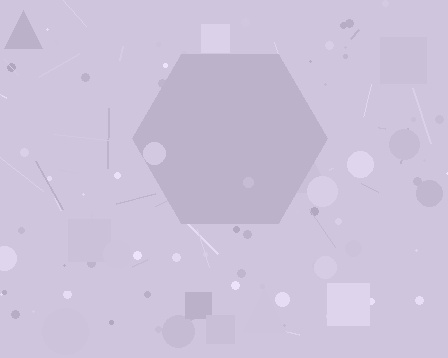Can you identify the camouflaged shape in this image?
The camouflaged shape is a hexagon.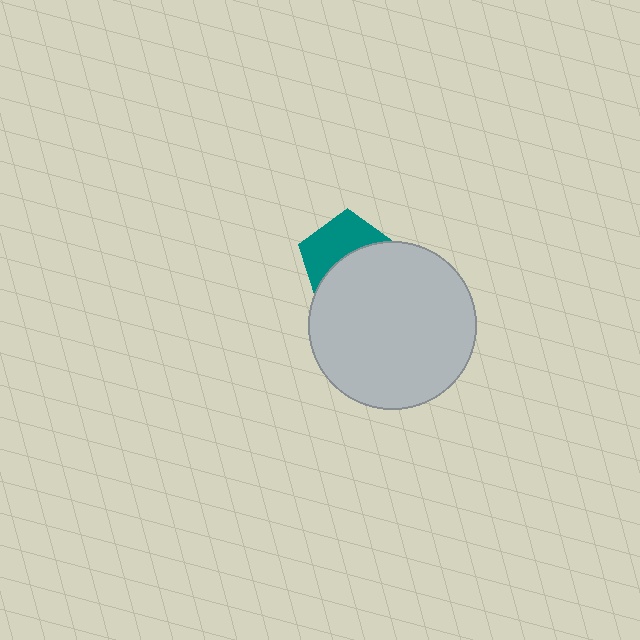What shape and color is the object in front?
The object in front is a light gray circle.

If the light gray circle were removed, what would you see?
You would see the complete teal pentagon.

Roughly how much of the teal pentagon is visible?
About half of it is visible (roughly 47%).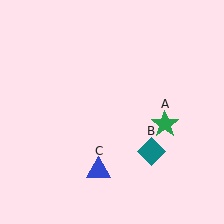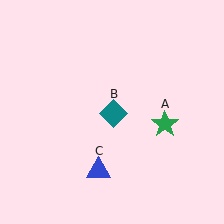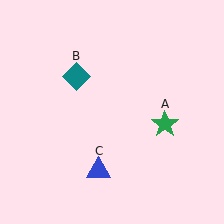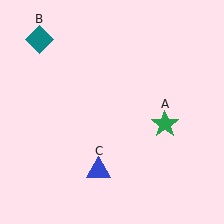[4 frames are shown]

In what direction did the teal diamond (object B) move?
The teal diamond (object B) moved up and to the left.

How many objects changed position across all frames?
1 object changed position: teal diamond (object B).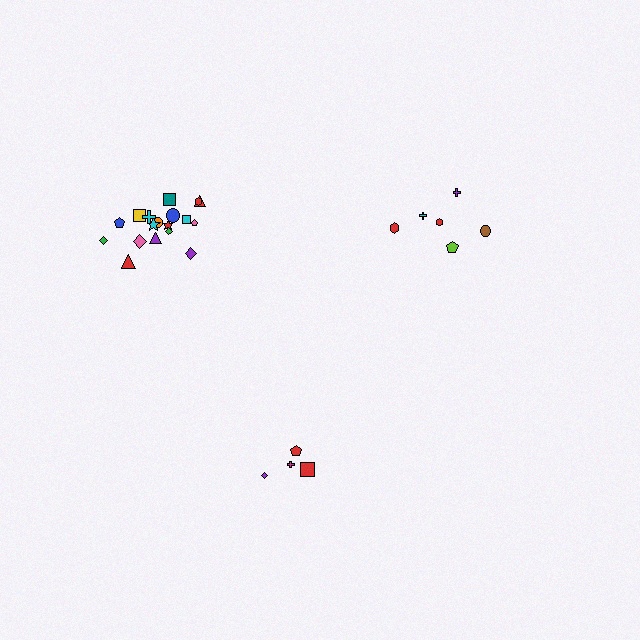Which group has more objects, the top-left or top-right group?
The top-left group.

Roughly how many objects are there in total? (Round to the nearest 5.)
Roughly 30 objects in total.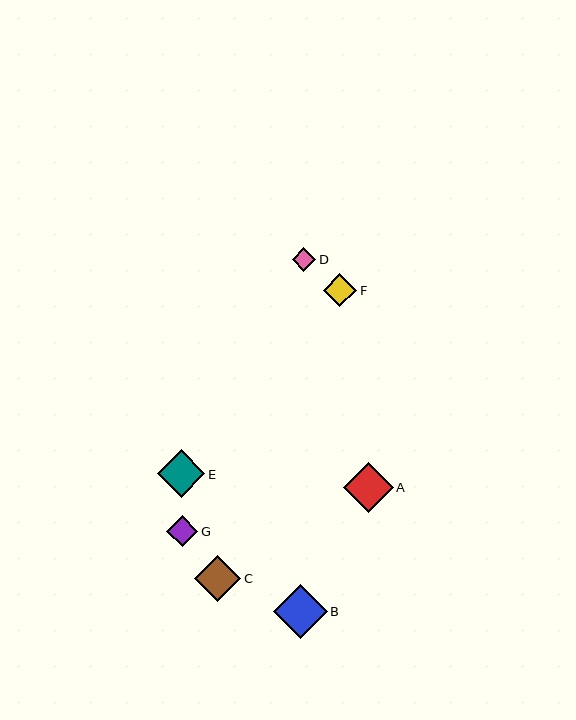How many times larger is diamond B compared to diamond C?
Diamond B is approximately 1.2 times the size of diamond C.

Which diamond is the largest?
Diamond B is the largest with a size of approximately 54 pixels.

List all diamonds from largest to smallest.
From largest to smallest: B, A, E, C, F, G, D.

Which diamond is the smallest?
Diamond D is the smallest with a size of approximately 23 pixels.